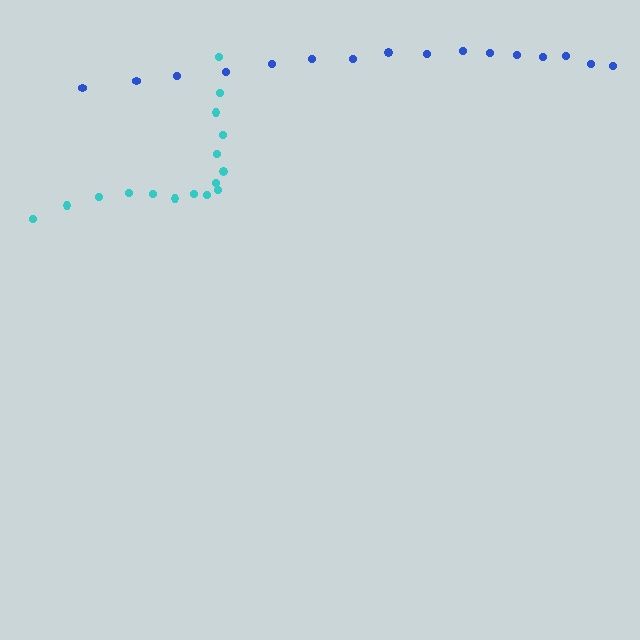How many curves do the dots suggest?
There are 2 distinct paths.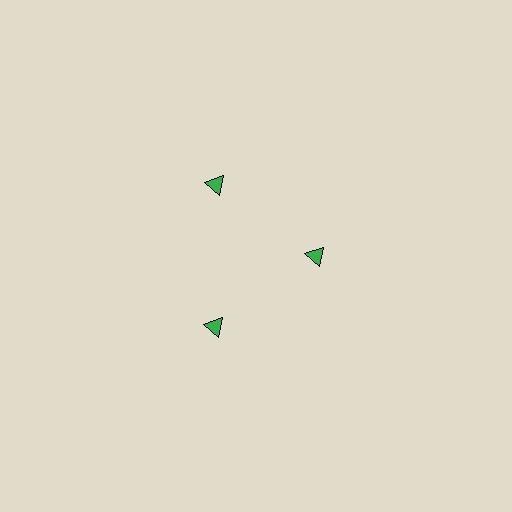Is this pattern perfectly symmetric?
No. The 3 green triangles are arranged in a ring, but one element near the 3 o'clock position is pulled inward toward the center, breaking the 3-fold rotational symmetry.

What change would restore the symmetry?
The symmetry would be restored by moving it outward, back onto the ring so that all 3 triangles sit at equal angles and equal distance from the center.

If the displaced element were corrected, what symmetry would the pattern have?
It would have 3-fold rotational symmetry — the pattern would map onto itself every 120 degrees.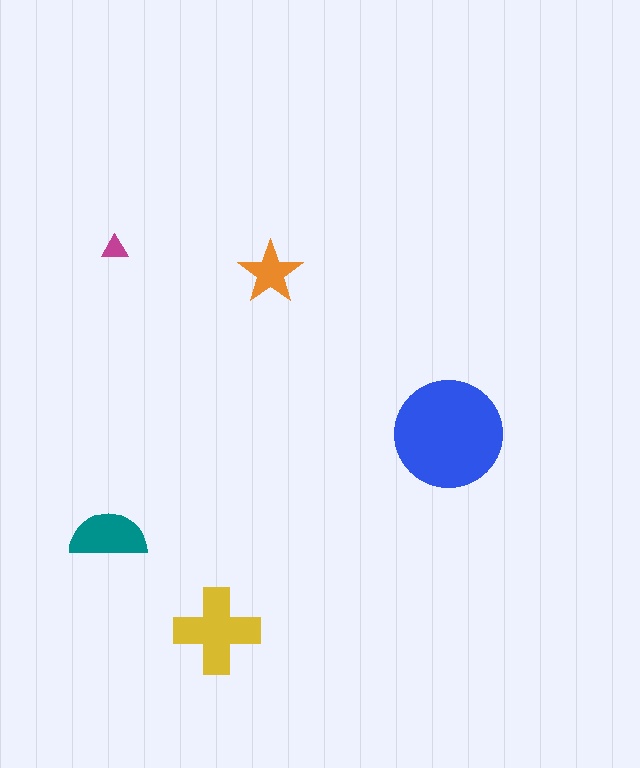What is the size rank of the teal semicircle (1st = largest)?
3rd.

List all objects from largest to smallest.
The blue circle, the yellow cross, the teal semicircle, the orange star, the magenta triangle.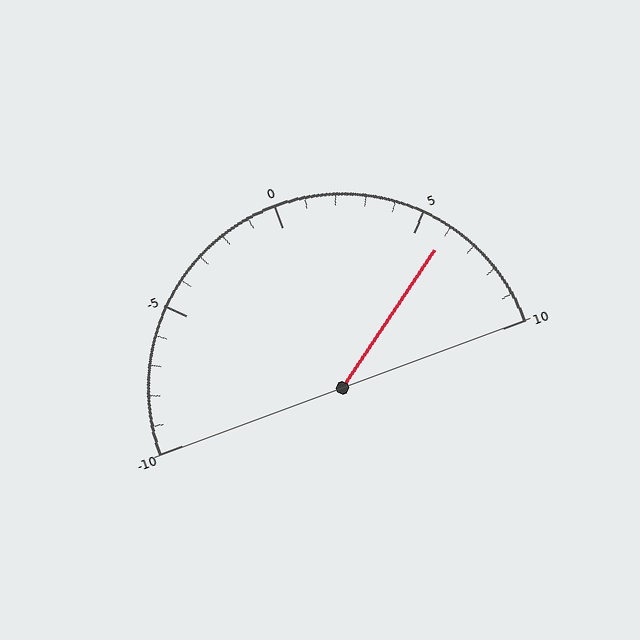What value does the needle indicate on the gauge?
The needle indicates approximately 6.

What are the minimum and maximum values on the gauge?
The gauge ranges from -10 to 10.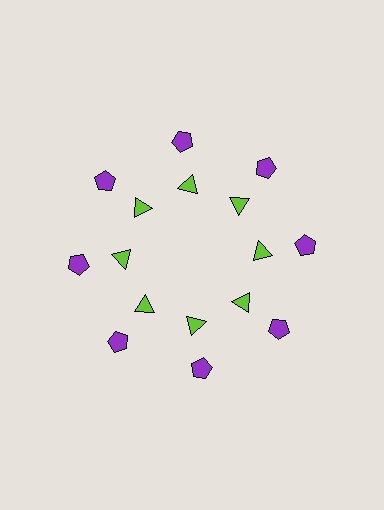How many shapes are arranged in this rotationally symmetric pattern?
There are 16 shapes, arranged in 8 groups of 2.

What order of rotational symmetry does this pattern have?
This pattern has 8-fold rotational symmetry.